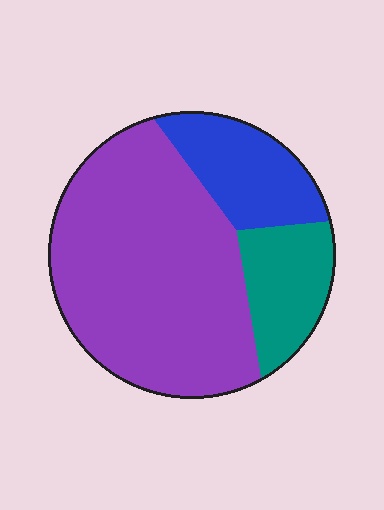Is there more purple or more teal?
Purple.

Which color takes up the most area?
Purple, at roughly 65%.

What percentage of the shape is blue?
Blue covers roughly 20% of the shape.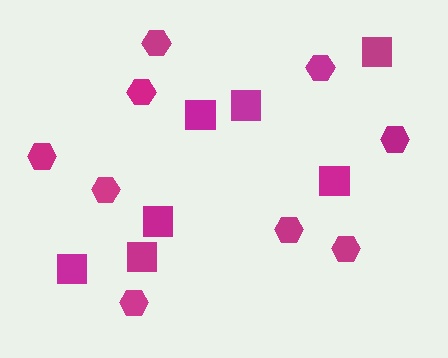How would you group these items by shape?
There are 2 groups: one group of squares (7) and one group of hexagons (9).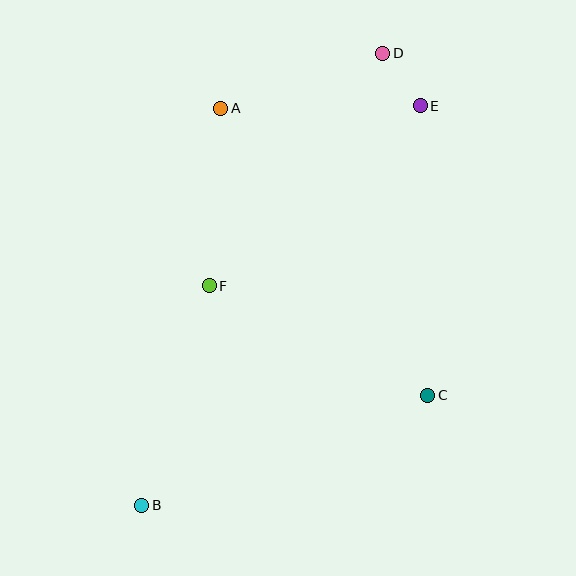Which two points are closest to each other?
Points D and E are closest to each other.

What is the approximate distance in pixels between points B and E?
The distance between B and E is approximately 487 pixels.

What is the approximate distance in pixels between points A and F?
The distance between A and F is approximately 178 pixels.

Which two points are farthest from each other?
Points B and D are farthest from each other.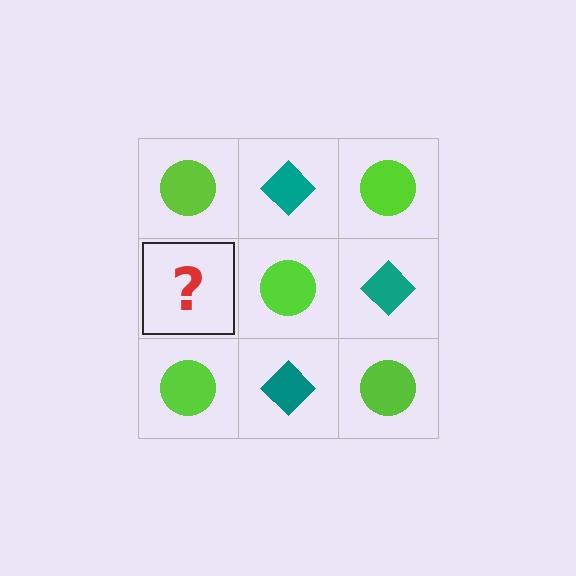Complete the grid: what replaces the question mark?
The question mark should be replaced with a teal diamond.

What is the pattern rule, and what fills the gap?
The rule is that it alternates lime circle and teal diamond in a checkerboard pattern. The gap should be filled with a teal diamond.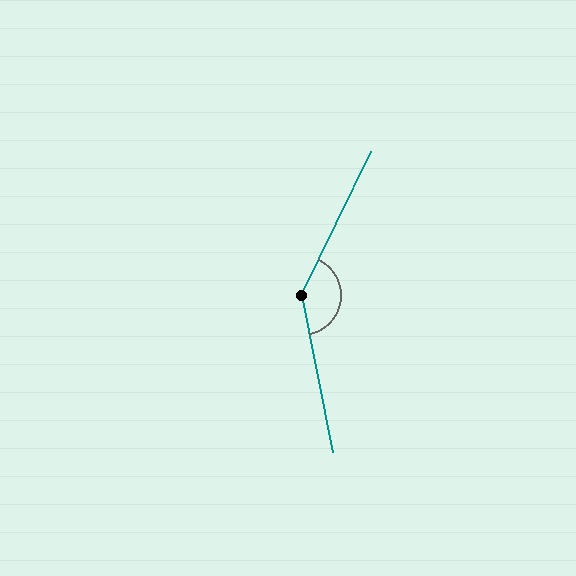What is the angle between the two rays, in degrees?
Approximately 143 degrees.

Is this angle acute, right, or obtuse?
It is obtuse.